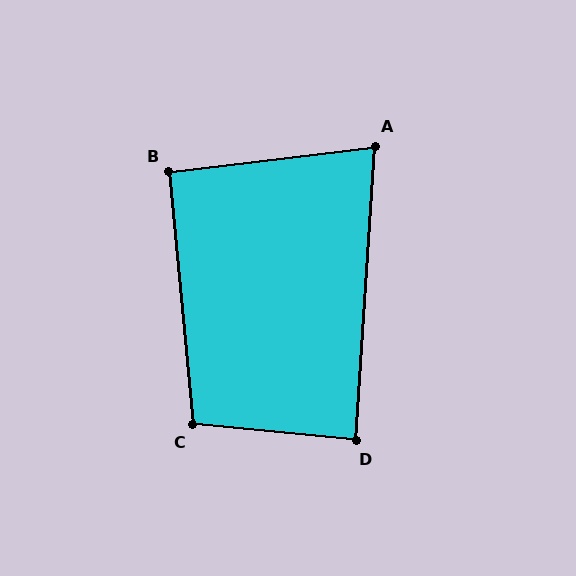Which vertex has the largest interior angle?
C, at approximately 101 degrees.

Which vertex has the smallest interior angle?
A, at approximately 79 degrees.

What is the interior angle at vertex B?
Approximately 92 degrees (approximately right).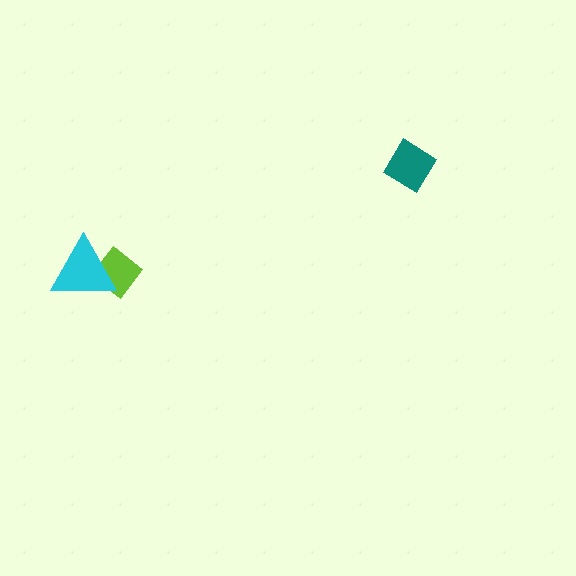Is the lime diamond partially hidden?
Yes, it is partially covered by another shape.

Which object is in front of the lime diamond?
The cyan triangle is in front of the lime diamond.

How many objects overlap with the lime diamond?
1 object overlaps with the lime diamond.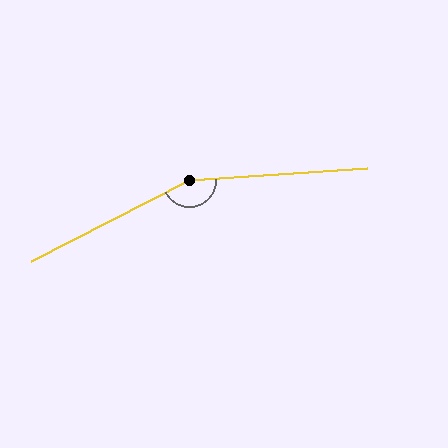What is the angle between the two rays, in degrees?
Approximately 157 degrees.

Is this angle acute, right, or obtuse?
It is obtuse.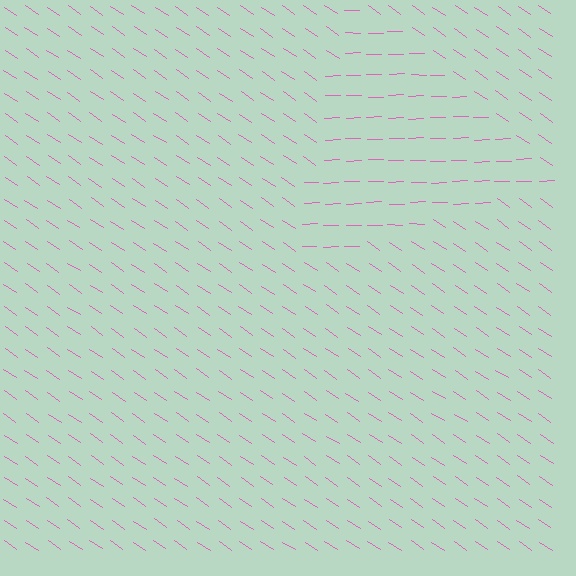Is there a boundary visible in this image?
Yes, there is a texture boundary formed by a change in line orientation.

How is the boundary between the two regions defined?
The boundary is defined purely by a change in line orientation (approximately 36 degrees difference). All lines are the same color and thickness.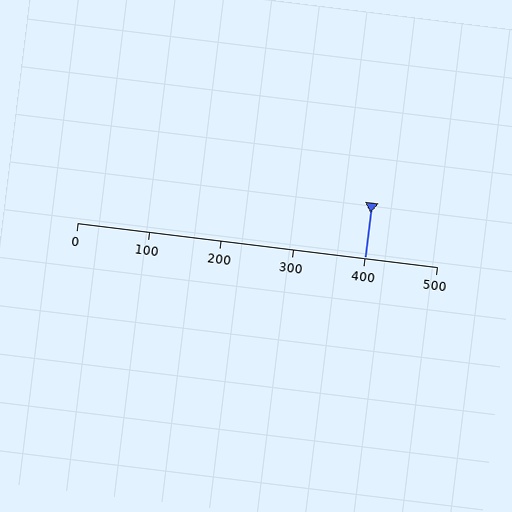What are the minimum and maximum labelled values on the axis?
The axis runs from 0 to 500.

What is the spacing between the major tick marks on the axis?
The major ticks are spaced 100 apart.